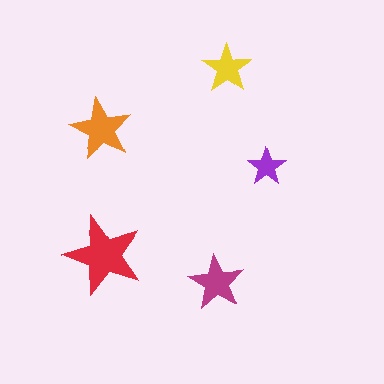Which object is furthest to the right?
The purple star is rightmost.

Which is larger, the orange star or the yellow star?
The orange one.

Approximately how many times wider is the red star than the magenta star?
About 1.5 times wider.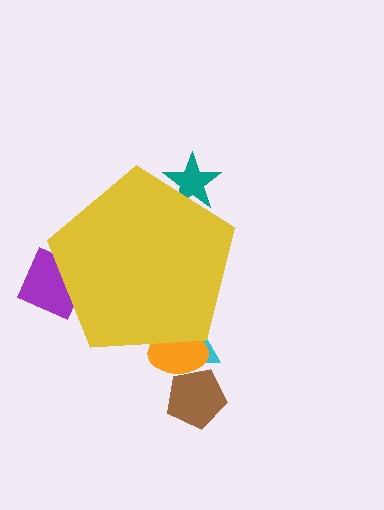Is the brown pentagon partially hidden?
No, the brown pentagon is fully visible.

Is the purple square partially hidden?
Yes, the purple square is partially hidden behind the yellow pentagon.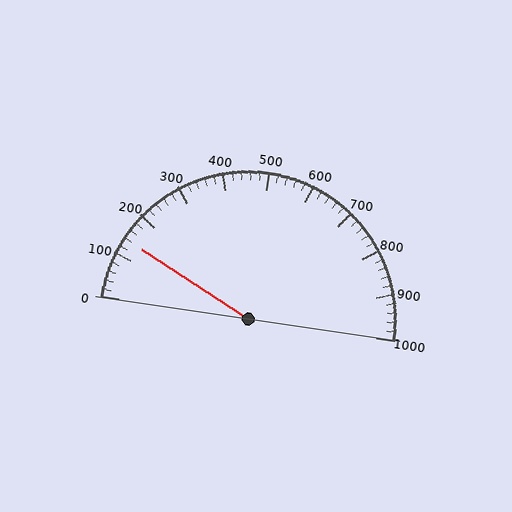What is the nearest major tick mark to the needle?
The nearest major tick mark is 100.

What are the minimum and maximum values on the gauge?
The gauge ranges from 0 to 1000.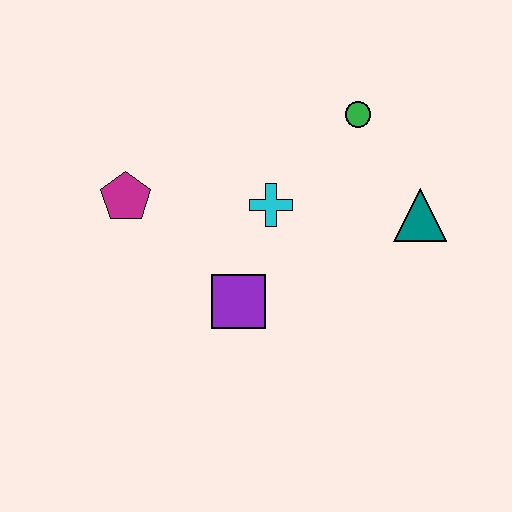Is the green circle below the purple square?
No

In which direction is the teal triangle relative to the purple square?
The teal triangle is to the right of the purple square.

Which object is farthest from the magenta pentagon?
The teal triangle is farthest from the magenta pentagon.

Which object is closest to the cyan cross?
The purple square is closest to the cyan cross.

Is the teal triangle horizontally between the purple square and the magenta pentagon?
No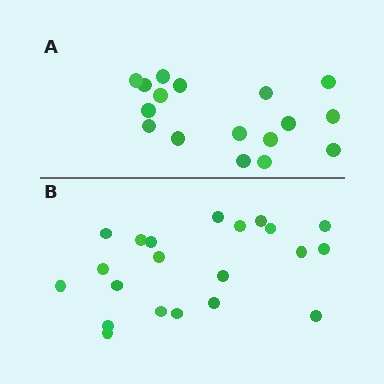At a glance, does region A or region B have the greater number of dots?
Region B (the bottom region) has more dots.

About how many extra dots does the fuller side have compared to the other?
Region B has about 4 more dots than region A.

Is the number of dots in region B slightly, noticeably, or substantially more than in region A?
Region B has only slightly more — the two regions are fairly close. The ratio is roughly 1.2 to 1.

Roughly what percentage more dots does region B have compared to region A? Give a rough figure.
About 25% more.